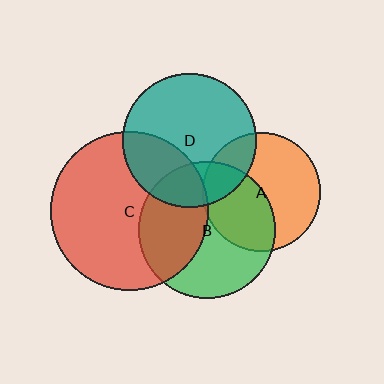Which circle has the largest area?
Circle C (red).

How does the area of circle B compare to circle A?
Approximately 1.3 times.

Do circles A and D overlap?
Yes.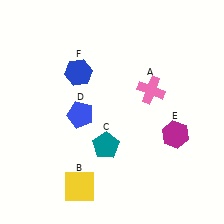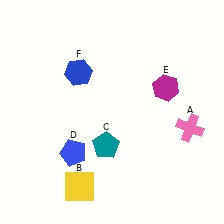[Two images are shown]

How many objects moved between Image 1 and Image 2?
3 objects moved between the two images.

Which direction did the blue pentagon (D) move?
The blue pentagon (D) moved down.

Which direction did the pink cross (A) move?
The pink cross (A) moved right.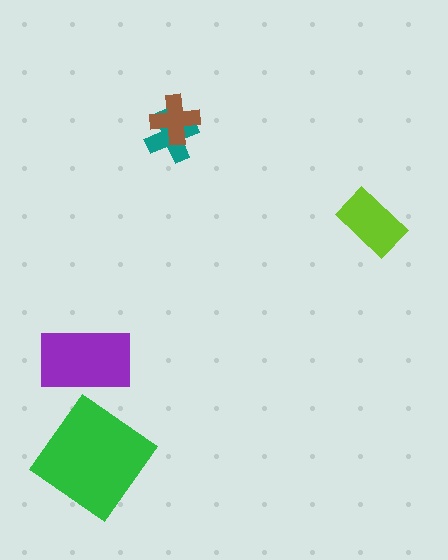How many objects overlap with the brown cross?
1 object overlaps with the brown cross.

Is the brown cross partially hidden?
No, no other shape covers it.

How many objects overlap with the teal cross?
1 object overlaps with the teal cross.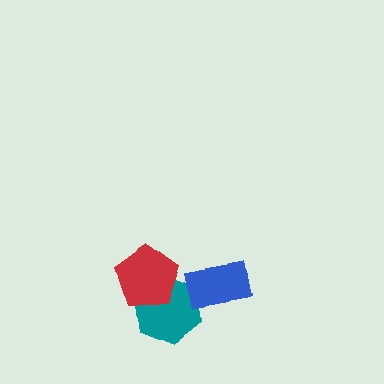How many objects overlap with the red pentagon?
1 object overlaps with the red pentagon.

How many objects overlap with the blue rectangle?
1 object overlaps with the blue rectangle.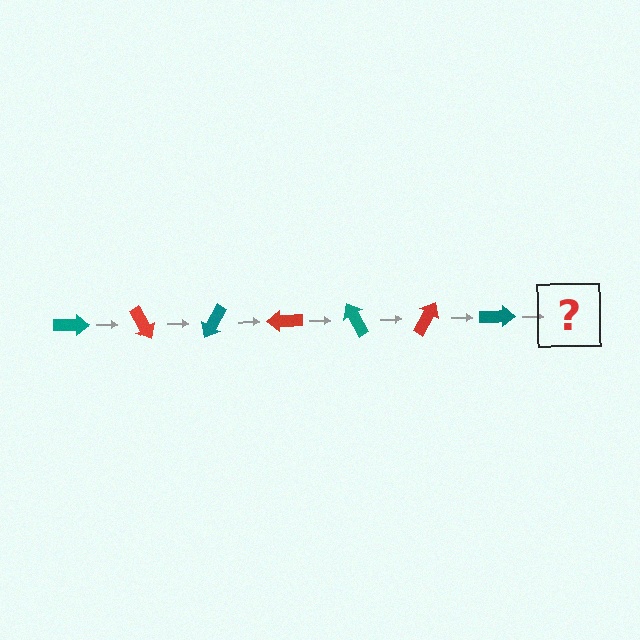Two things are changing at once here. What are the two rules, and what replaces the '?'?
The two rules are that it rotates 60 degrees each step and the color cycles through teal and red. The '?' should be a red arrow, rotated 420 degrees from the start.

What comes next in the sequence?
The next element should be a red arrow, rotated 420 degrees from the start.